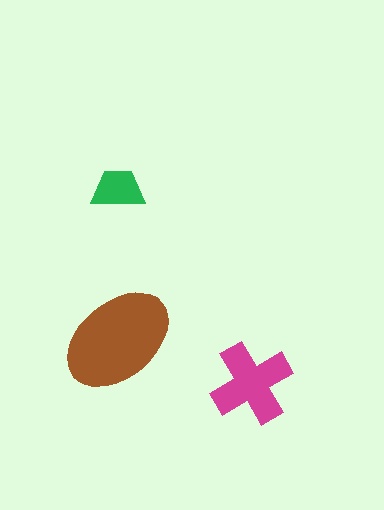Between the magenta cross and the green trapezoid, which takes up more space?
The magenta cross.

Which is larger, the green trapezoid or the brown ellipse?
The brown ellipse.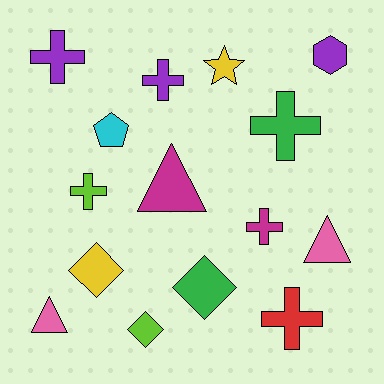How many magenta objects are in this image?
There are 2 magenta objects.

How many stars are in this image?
There is 1 star.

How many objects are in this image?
There are 15 objects.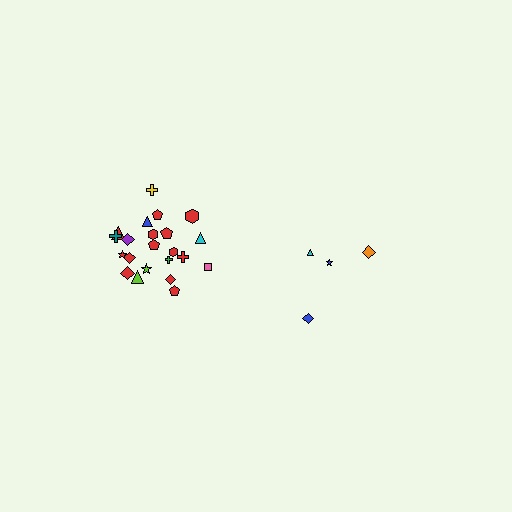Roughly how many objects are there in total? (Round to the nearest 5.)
Roughly 25 objects in total.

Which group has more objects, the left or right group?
The left group.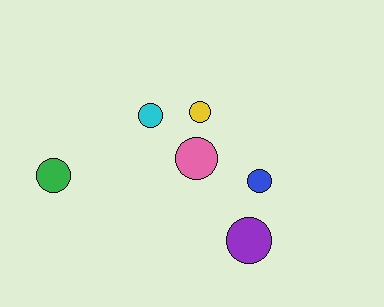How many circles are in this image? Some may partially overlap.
There are 6 circles.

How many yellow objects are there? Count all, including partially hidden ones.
There is 1 yellow object.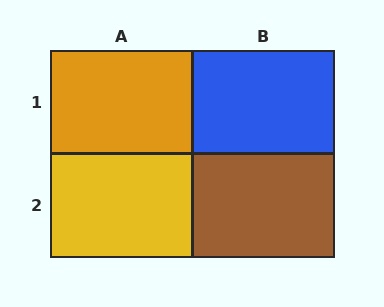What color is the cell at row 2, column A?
Yellow.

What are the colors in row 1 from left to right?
Orange, blue.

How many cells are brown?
1 cell is brown.